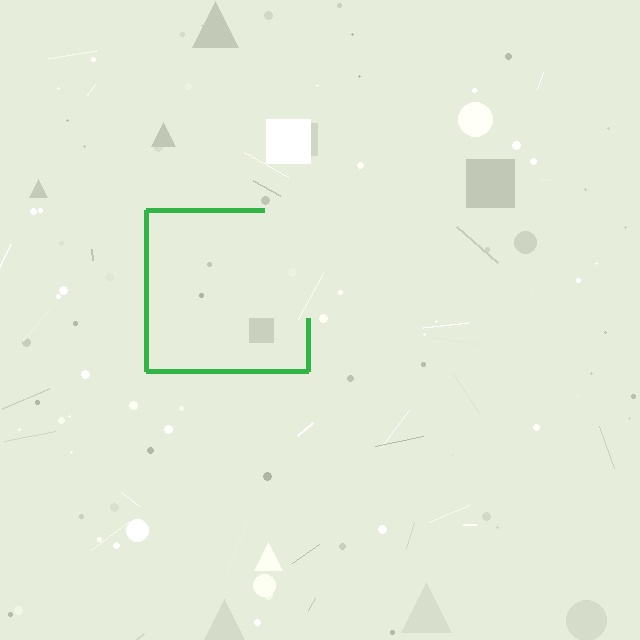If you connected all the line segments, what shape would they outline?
They would outline a square.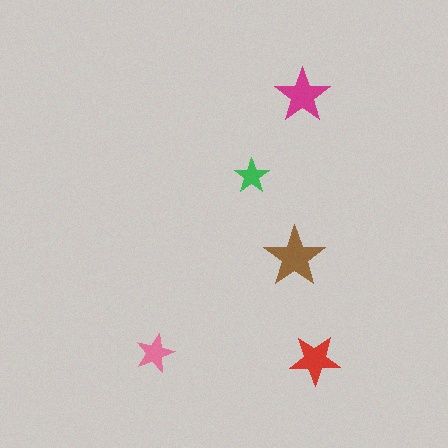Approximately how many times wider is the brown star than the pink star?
About 1.5 times wider.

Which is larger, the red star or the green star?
The red one.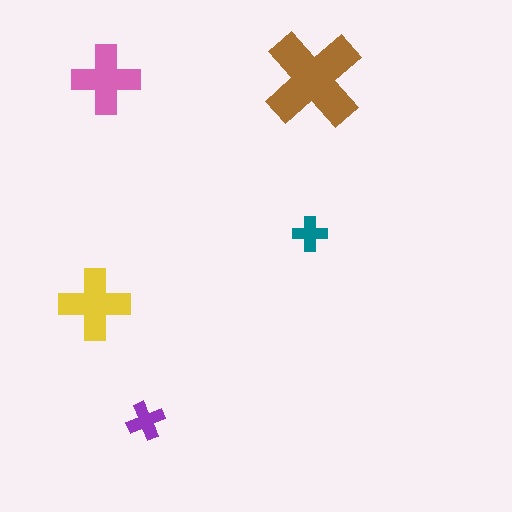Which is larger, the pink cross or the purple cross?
The pink one.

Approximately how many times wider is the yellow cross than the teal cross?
About 2 times wider.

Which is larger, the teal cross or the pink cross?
The pink one.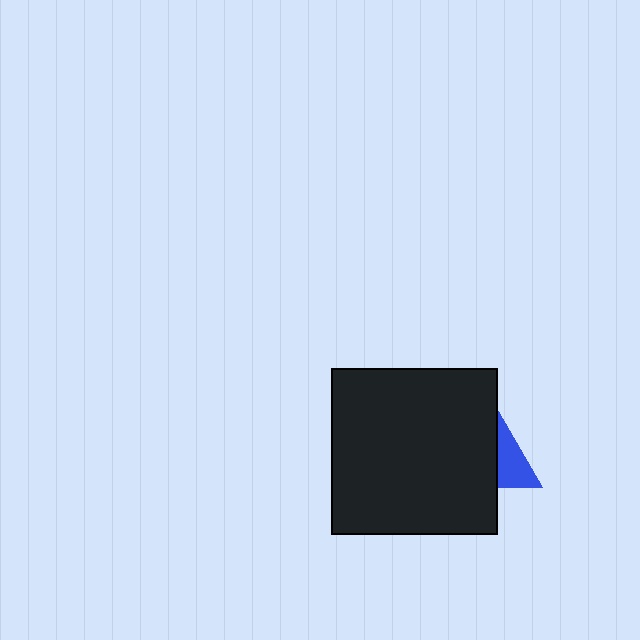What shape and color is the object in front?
The object in front is a black square.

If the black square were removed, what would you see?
You would see the complete blue triangle.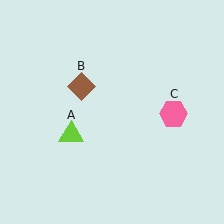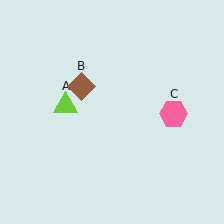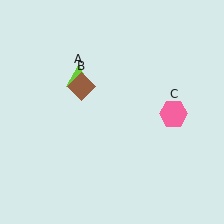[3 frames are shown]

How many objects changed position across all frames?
1 object changed position: lime triangle (object A).